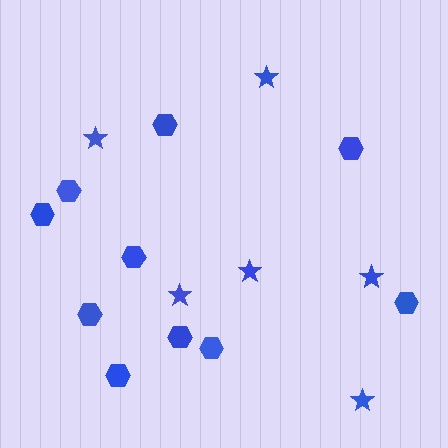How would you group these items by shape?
There are 2 groups: one group of hexagons (10) and one group of stars (6).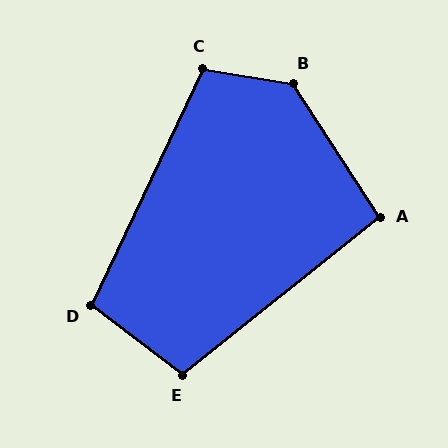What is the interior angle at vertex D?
Approximately 102 degrees (obtuse).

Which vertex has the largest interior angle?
B, at approximately 132 degrees.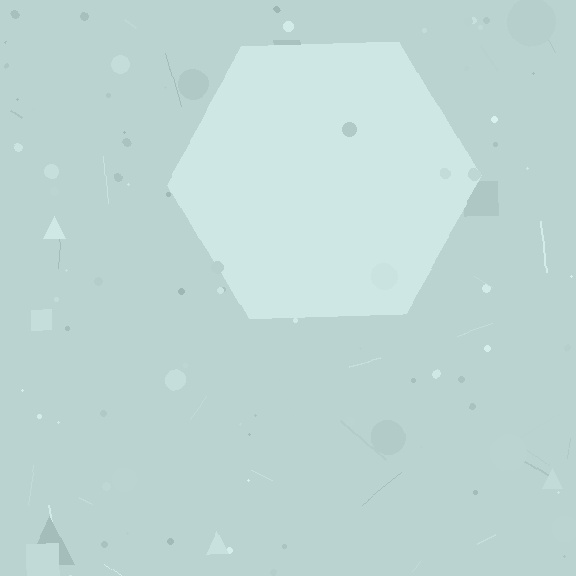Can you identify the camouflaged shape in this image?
The camouflaged shape is a hexagon.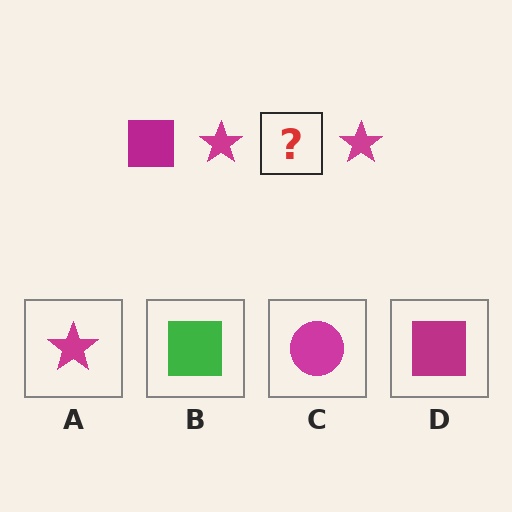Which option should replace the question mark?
Option D.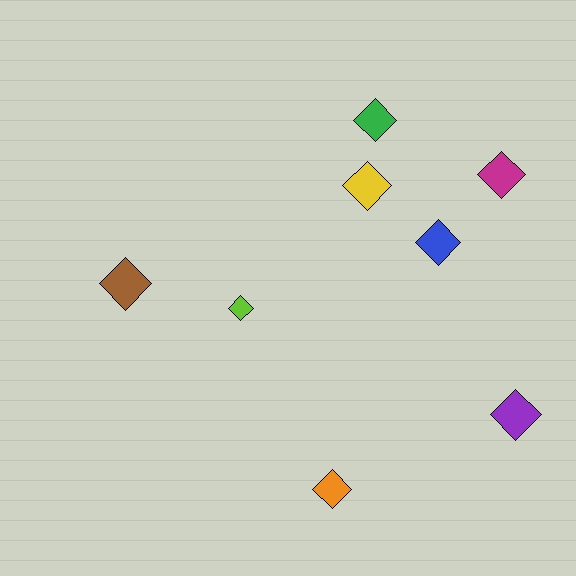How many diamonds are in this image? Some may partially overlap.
There are 8 diamonds.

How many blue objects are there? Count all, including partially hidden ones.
There is 1 blue object.